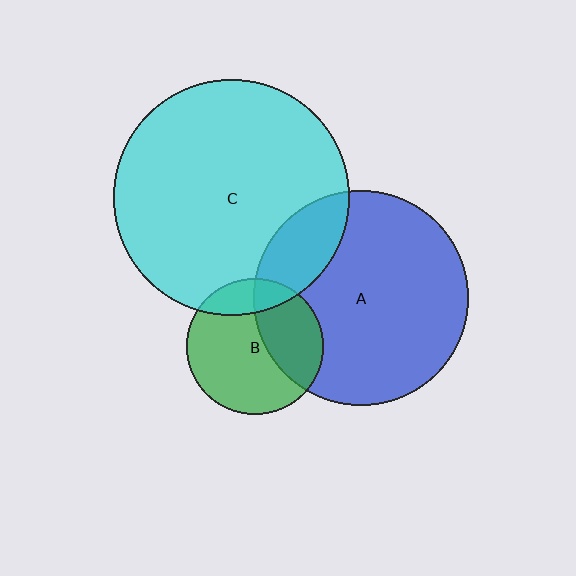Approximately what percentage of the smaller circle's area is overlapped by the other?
Approximately 35%.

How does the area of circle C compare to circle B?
Approximately 3.0 times.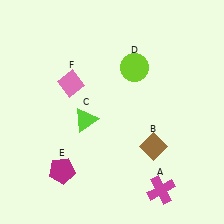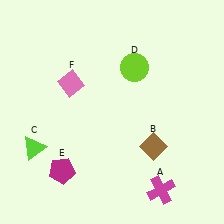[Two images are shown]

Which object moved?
The lime triangle (C) moved left.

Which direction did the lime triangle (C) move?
The lime triangle (C) moved left.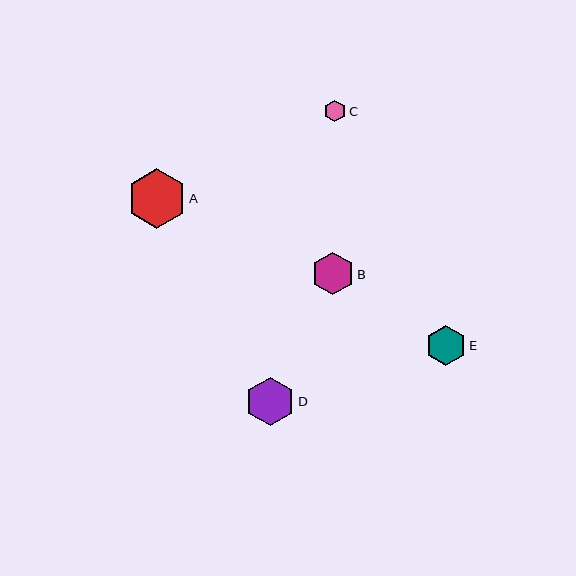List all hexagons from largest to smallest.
From largest to smallest: A, D, B, E, C.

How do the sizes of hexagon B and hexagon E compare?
Hexagon B and hexagon E are approximately the same size.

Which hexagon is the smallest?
Hexagon C is the smallest with a size of approximately 22 pixels.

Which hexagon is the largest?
Hexagon A is the largest with a size of approximately 59 pixels.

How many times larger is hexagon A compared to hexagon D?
Hexagon A is approximately 1.2 times the size of hexagon D.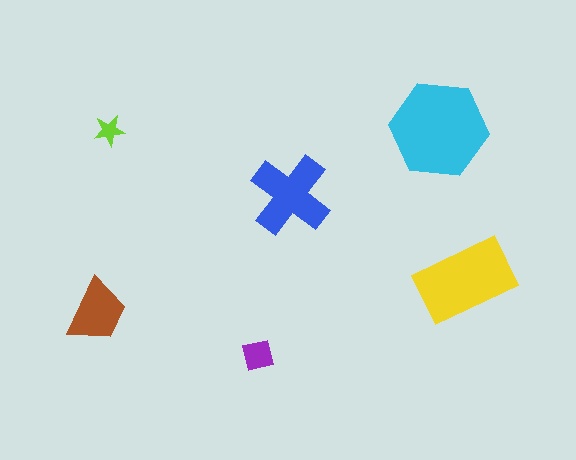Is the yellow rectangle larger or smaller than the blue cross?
Larger.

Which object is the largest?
The cyan hexagon.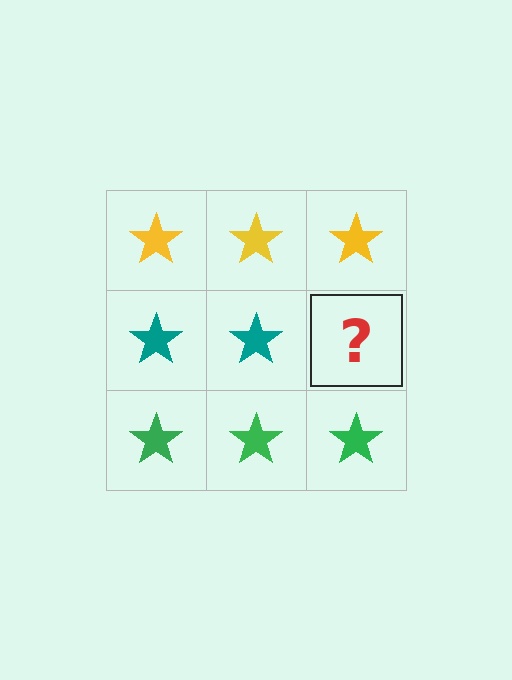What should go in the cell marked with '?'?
The missing cell should contain a teal star.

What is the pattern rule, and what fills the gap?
The rule is that each row has a consistent color. The gap should be filled with a teal star.